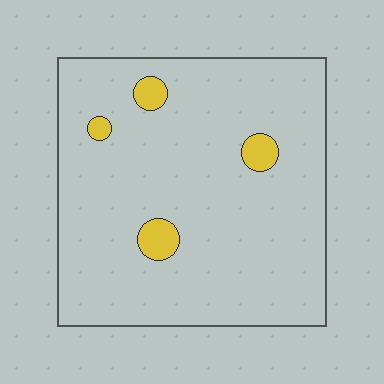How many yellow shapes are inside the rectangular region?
4.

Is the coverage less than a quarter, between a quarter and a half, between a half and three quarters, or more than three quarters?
Less than a quarter.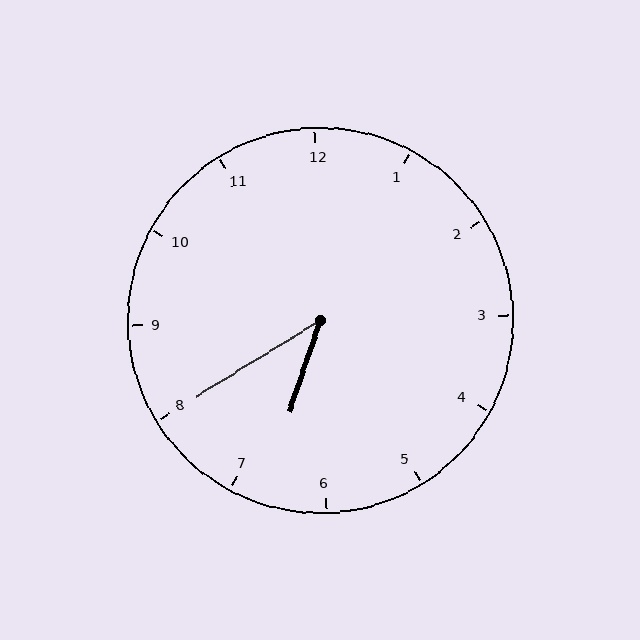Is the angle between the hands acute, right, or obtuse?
It is acute.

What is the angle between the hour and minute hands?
Approximately 40 degrees.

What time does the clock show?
6:40.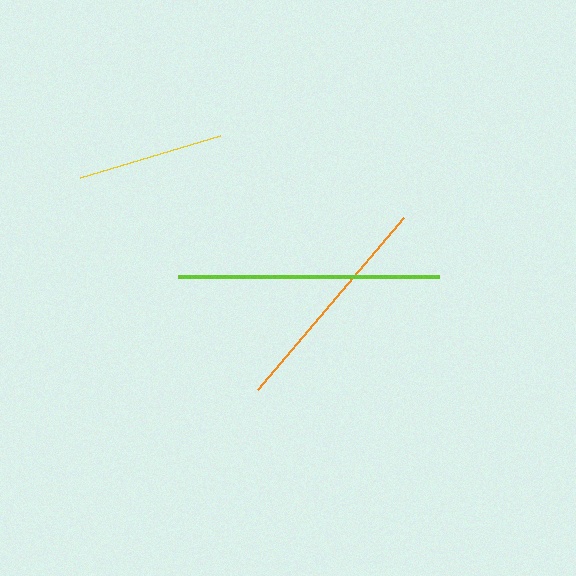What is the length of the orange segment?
The orange segment is approximately 226 pixels long.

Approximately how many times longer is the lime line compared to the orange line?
The lime line is approximately 1.2 times the length of the orange line.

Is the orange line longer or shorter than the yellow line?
The orange line is longer than the yellow line.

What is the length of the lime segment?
The lime segment is approximately 261 pixels long.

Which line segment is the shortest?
The yellow line is the shortest at approximately 146 pixels.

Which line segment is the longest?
The lime line is the longest at approximately 261 pixels.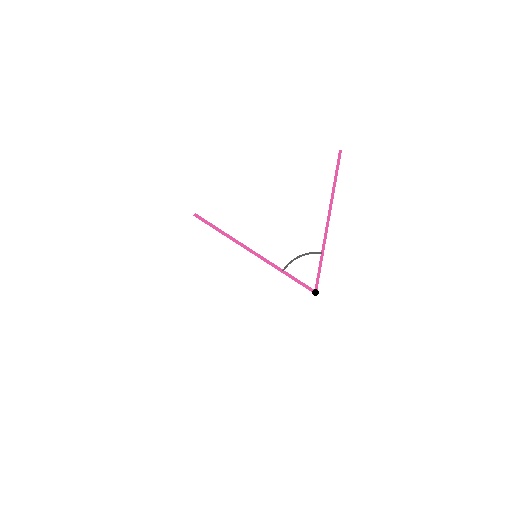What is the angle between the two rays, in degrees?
Approximately 67 degrees.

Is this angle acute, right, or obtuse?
It is acute.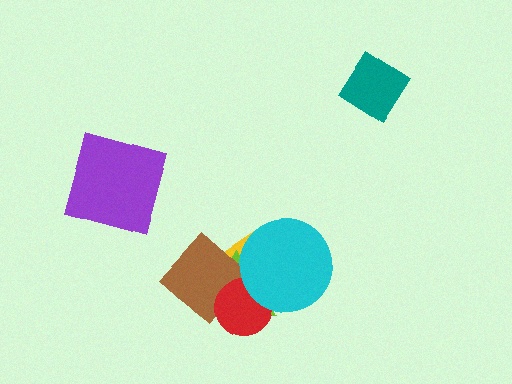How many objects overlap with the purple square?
0 objects overlap with the purple square.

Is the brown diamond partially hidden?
Yes, it is partially covered by another shape.